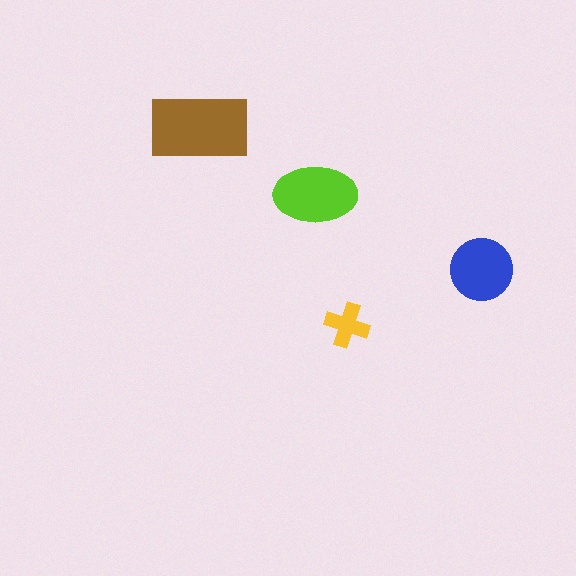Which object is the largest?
The brown rectangle.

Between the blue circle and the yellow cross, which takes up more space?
The blue circle.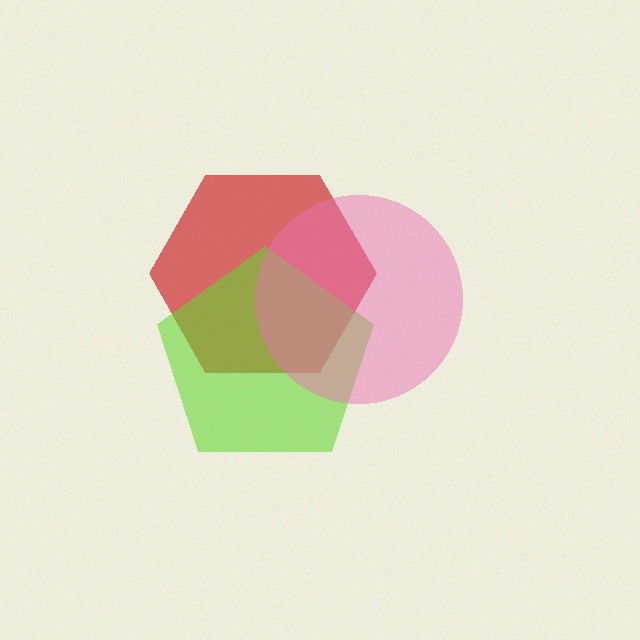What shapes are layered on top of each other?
The layered shapes are: a red hexagon, a lime pentagon, a pink circle.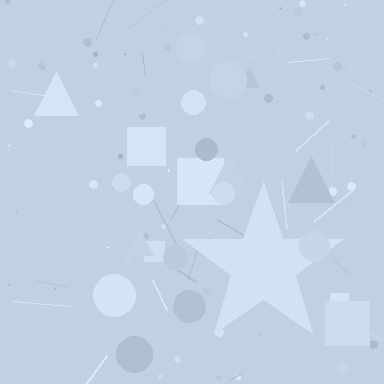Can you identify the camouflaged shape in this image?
The camouflaged shape is a star.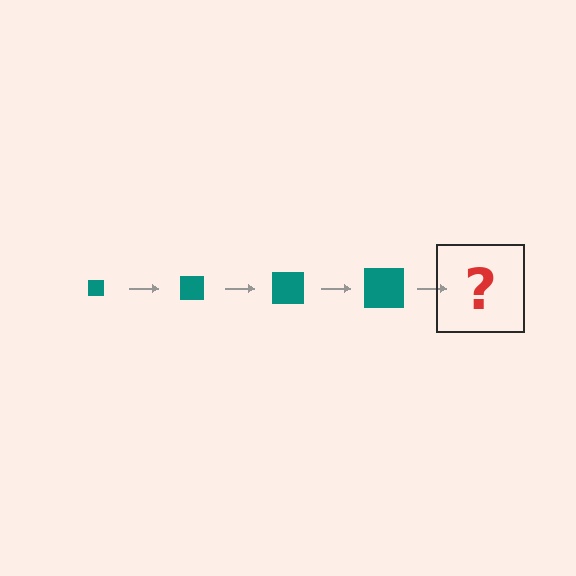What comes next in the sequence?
The next element should be a teal square, larger than the previous one.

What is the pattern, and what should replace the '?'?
The pattern is that the square gets progressively larger each step. The '?' should be a teal square, larger than the previous one.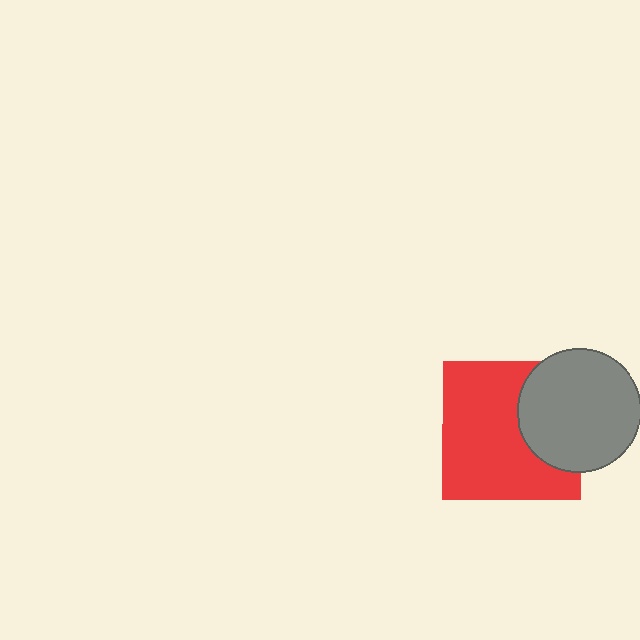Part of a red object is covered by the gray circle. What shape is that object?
It is a square.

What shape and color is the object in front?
The object in front is a gray circle.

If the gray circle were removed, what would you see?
You would see the complete red square.